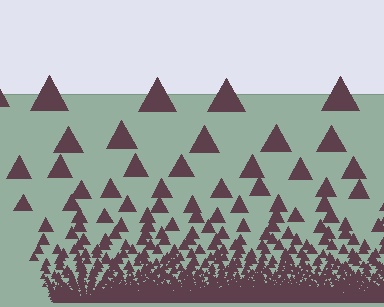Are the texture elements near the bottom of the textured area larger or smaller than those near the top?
Smaller. The gradient is inverted — elements near the bottom are smaller and denser.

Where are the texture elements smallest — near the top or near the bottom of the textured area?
Near the bottom.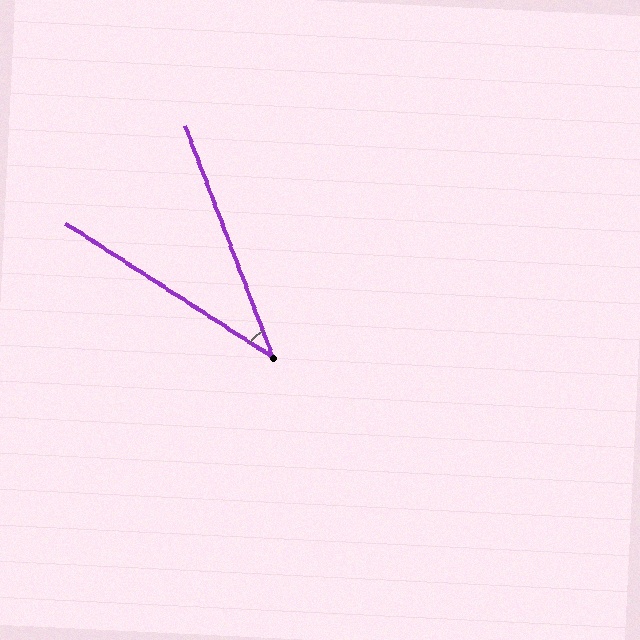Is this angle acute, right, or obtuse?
It is acute.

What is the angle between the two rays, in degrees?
Approximately 36 degrees.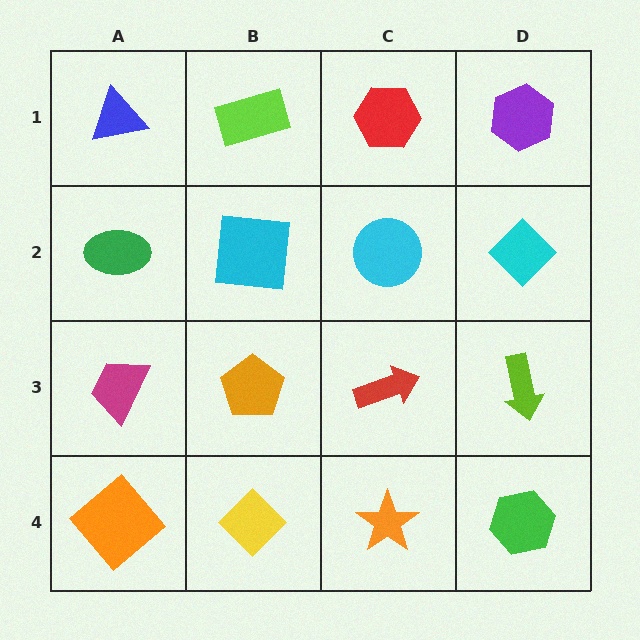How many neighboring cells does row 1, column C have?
3.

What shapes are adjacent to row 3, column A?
A green ellipse (row 2, column A), an orange diamond (row 4, column A), an orange pentagon (row 3, column B).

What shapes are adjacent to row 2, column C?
A red hexagon (row 1, column C), a red arrow (row 3, column C), a cyan square (row 2, column B), a cyan diamond (row 2, column D).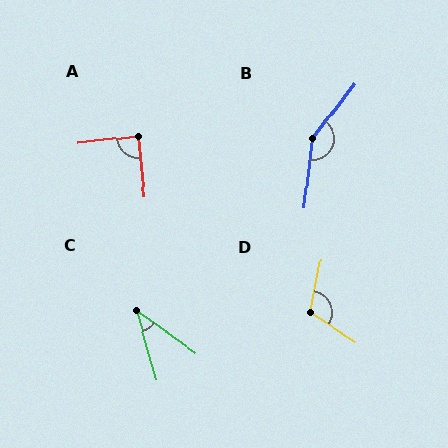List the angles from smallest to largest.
C (39°), A (89°), D (111°), B (149°).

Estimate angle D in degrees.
Approximately 111 degrees.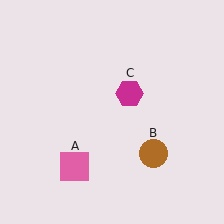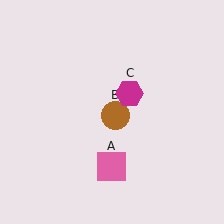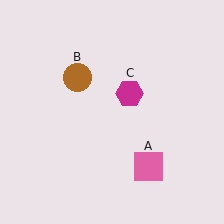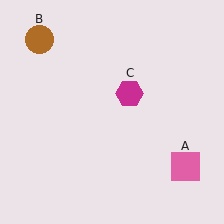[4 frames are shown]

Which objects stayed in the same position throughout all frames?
Magenta hexagon (object C) remained stationary.